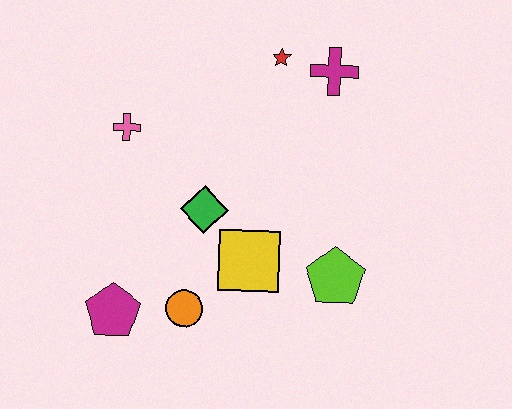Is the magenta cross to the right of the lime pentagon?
No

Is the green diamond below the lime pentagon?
No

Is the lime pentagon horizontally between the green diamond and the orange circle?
No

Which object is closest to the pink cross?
The green diamond is closest to the pink cross.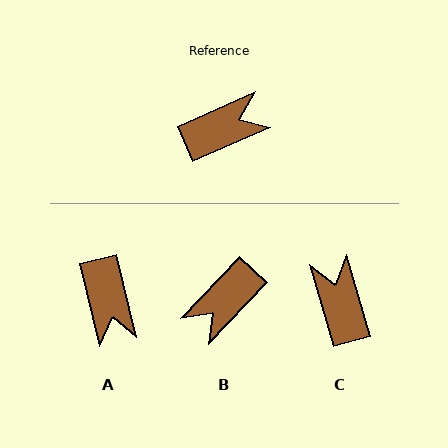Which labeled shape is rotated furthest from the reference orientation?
B, about 157 degrees away.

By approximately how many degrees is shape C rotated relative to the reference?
Approximately 82 degrees counter-clockwise.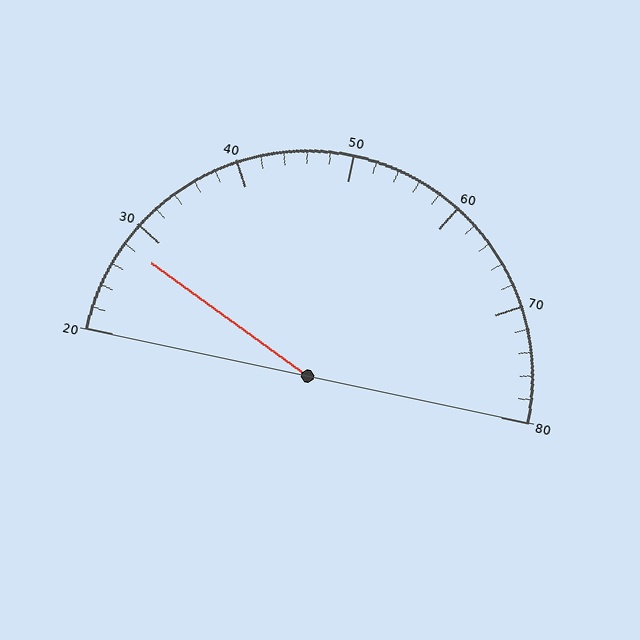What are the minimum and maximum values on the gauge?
The gauge ranges from 20 to 80.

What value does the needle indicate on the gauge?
The needle indicates approximately 28.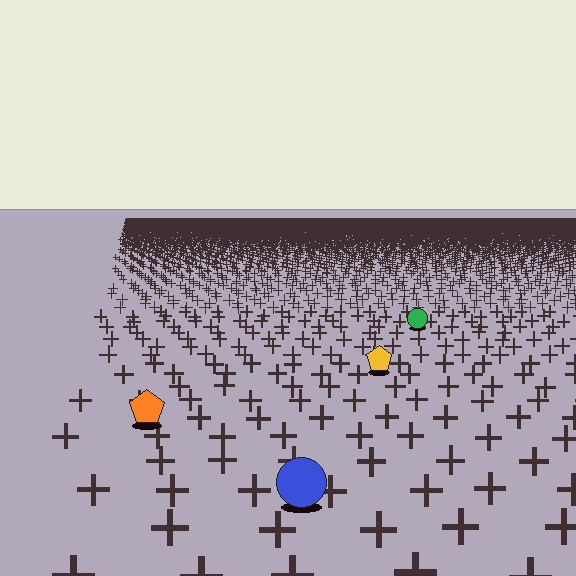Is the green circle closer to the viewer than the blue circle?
No. The blue circle is closer — you can tell from the texture gradient: the ground texture is coarser near it.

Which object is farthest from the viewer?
The green circle is farthest from the viewer. It appears smaller and the ground texture around it is denser.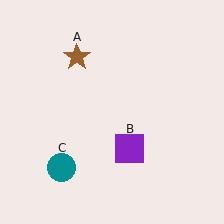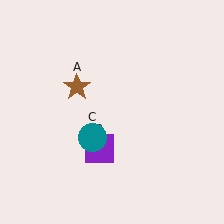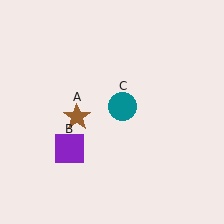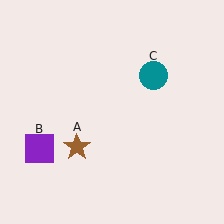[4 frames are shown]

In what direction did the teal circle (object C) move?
The teal circle (object C) moved up and to the right.